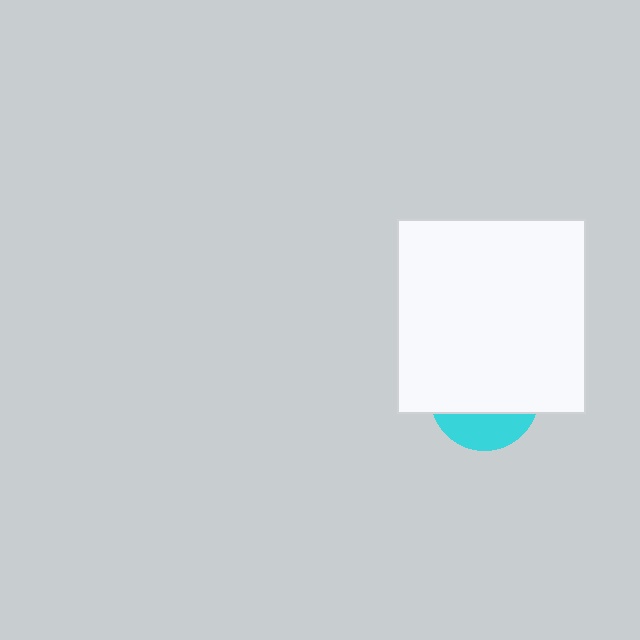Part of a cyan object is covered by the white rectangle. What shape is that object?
It is a circle.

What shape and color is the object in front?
The object in front is a white rectangle.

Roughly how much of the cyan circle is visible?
A small part of it is visible (roughly 30%).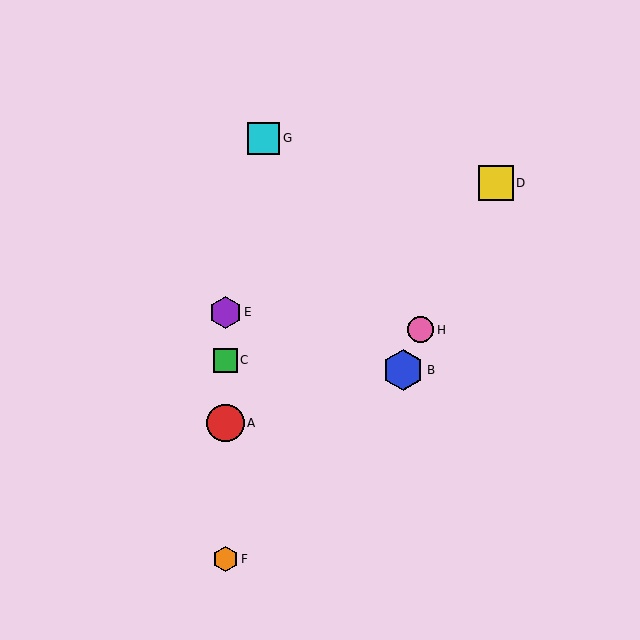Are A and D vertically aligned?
No, A is at x≈225 and D is at x≈496.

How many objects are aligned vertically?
4 objects (A, C, E, F) are aligned vertically.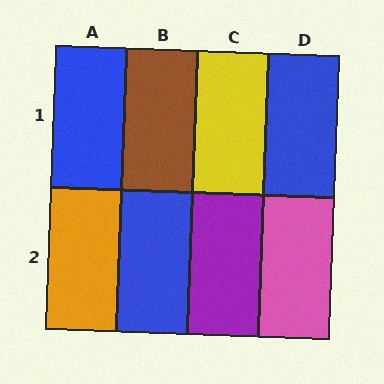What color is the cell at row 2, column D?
Pink.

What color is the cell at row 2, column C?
Purple.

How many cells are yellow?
1 cell is yellow.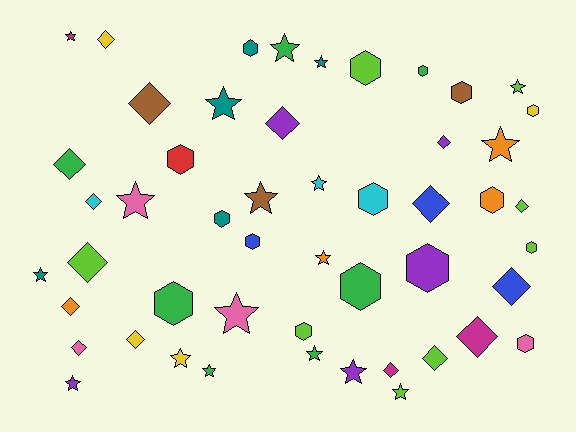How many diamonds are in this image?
There are 16 diamonds.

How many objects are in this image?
There are 50 objects.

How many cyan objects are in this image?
There are 3 cyan objects.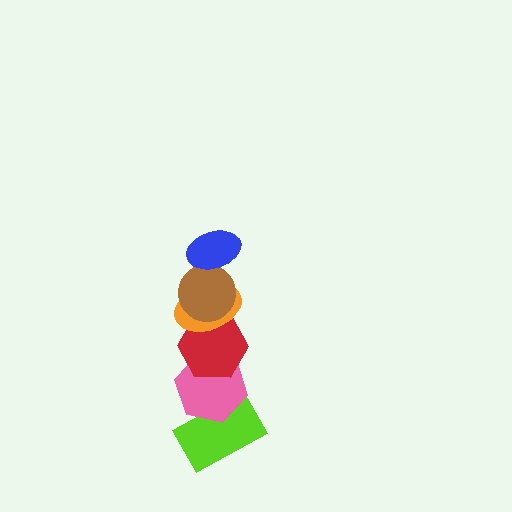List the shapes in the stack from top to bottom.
From top to bottom: the blue ellipse, the brown circle, the orange ellipse, the red hexagon, the pink hexagon, the lime rectangle.